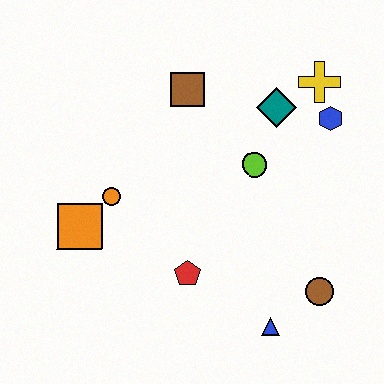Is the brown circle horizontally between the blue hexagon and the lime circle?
Yes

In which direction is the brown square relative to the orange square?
The brown square is above the orange square.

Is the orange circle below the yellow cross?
Yes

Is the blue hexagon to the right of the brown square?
Yes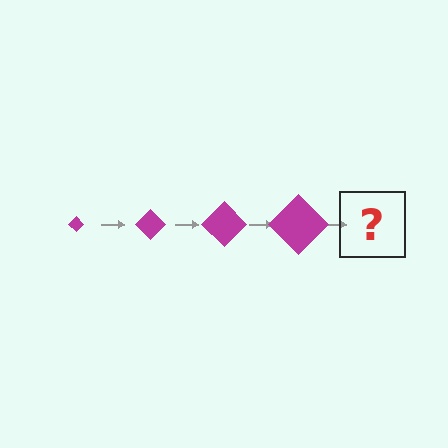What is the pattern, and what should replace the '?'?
The pattern is that the diamond gets progressively larger each step. The '?' should be a magenta diamond, larger than the previous one.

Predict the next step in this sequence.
The next step is a magenta diamond, larger than the previous one.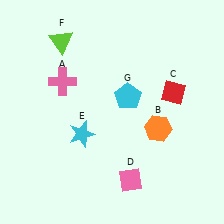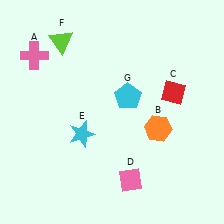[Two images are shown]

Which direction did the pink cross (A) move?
The pink cross (A) moved left.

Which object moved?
The pink cross (A) moved left.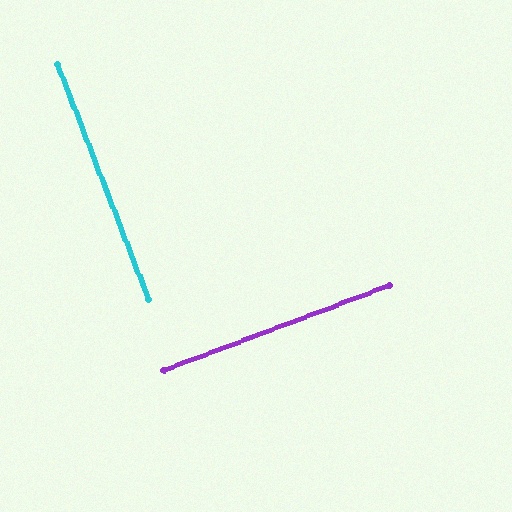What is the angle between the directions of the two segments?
Approximately 89 degrees.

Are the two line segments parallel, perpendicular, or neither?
Perpendicular — they meet at approximately 89°.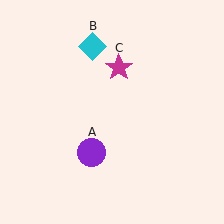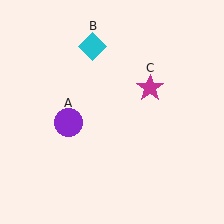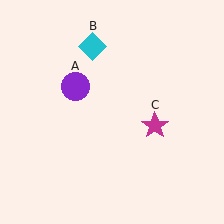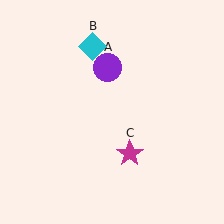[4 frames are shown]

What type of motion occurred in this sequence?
The purple circle (object A), magenta star (object C) rotated clockwise around the center of the scene.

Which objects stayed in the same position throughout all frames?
Cyan diamond (object B) remained stationary.